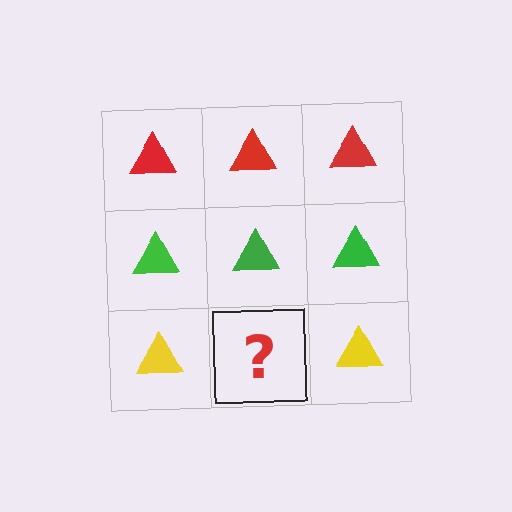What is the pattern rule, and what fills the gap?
The rule is that each row has a consistent color. The gap should be filled with a yellow triangle.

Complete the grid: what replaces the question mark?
The question mark should be replaced with a yellow triangle.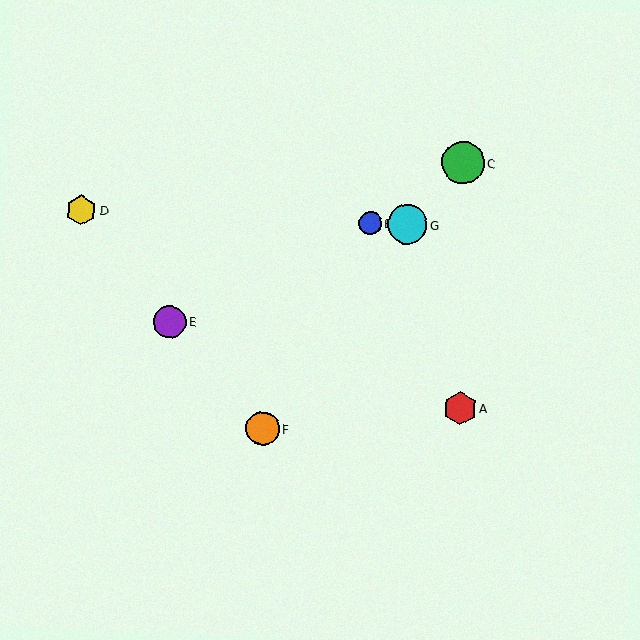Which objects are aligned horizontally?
Objects B, D, G are aligned horizontally.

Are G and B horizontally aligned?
Yes, both are at y≈225.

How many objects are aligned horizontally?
3 objects (B, D, G) are aligned horizontally.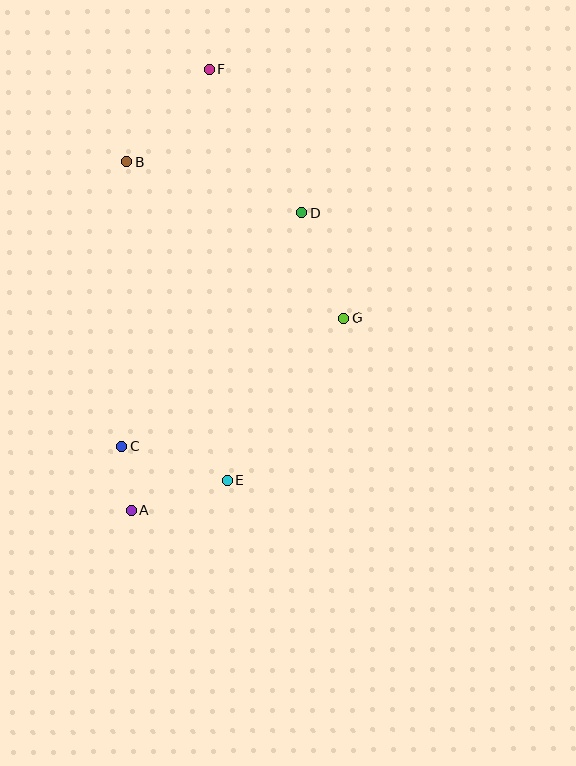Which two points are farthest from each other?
Points A and F are farthest from each other.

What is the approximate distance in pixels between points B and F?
The distance between B and F is approximately 124 pixels.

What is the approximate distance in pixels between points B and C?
The distance between B and C is approximately 284 pixels.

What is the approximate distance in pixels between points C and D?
The distance between C and D is approximately 294 pixels.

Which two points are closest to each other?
Points A and C are closest to each other.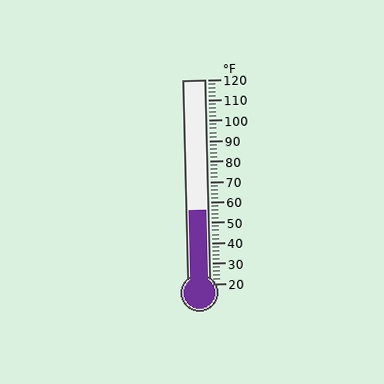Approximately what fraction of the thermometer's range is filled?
The thermometer is filled to approximately 35% of its range.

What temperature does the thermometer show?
The thermometer shows approximately 56°F.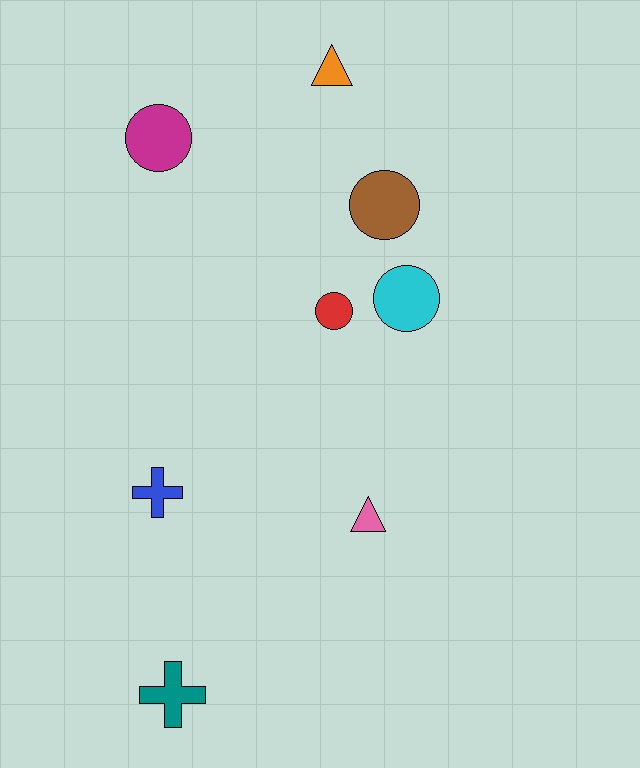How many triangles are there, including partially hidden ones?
There are 2 triangles.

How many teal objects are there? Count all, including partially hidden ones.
There is 1 teal object.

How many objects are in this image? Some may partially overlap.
There are 8 objects.